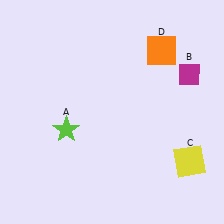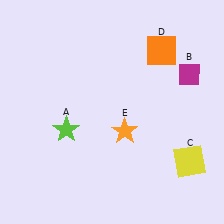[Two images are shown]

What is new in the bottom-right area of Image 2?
An orange star (E) was added in the bottom-right area of Image 2.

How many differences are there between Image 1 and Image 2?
There is 1 difference between the two images.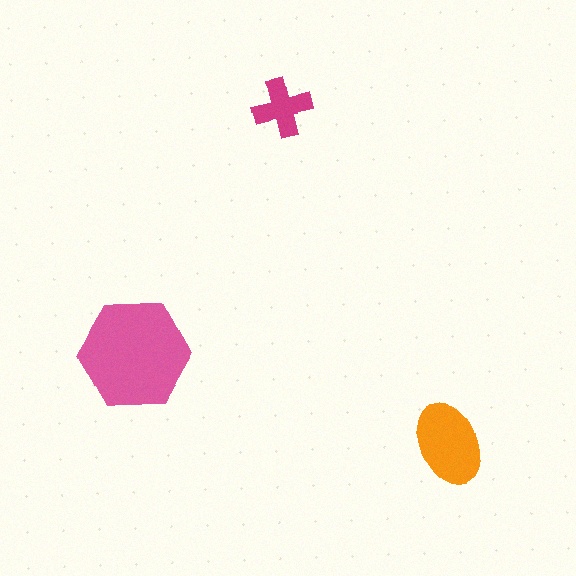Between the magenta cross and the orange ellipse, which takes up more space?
The orange ellipse.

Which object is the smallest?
The magenta cross.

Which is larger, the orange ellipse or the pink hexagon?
The pink hexagon.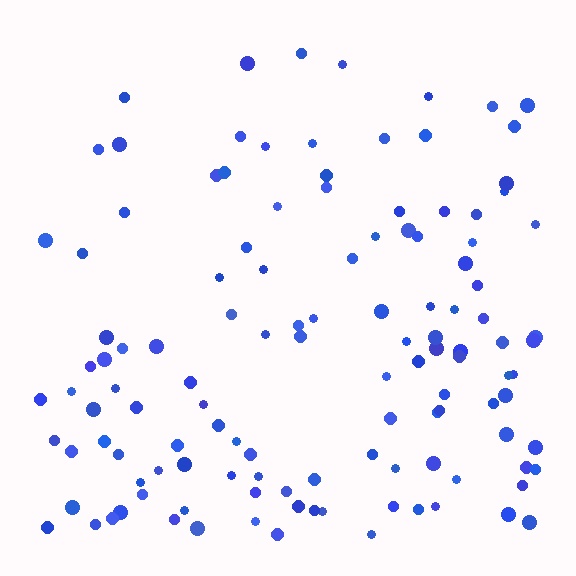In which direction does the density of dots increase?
From top to bottom, with the bottom side densest.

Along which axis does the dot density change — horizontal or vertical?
Vertical.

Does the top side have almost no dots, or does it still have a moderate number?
Still a moderate number, just noticeably fewer than the bottom.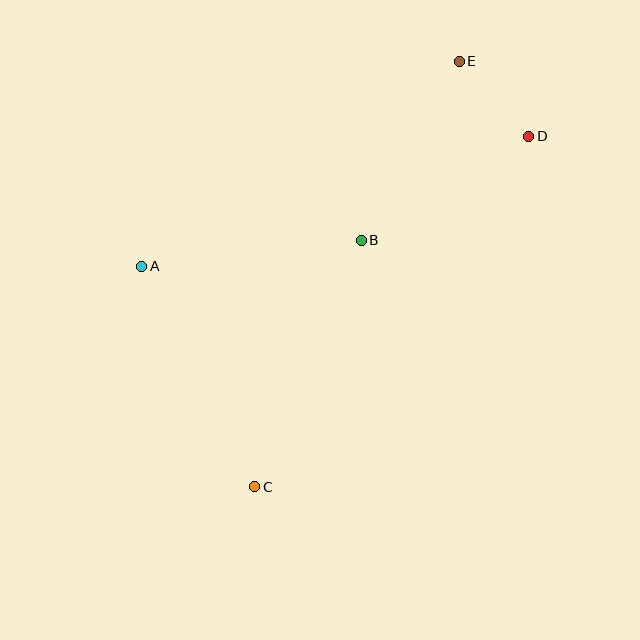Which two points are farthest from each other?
Points C and E are farthest from each other.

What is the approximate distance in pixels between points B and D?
The distance between B and D is approximately 197 pixels.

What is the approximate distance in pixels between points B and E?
The distance between B and E is approximately 204 pixels.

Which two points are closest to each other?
Points D and E are closest to each other.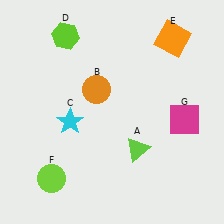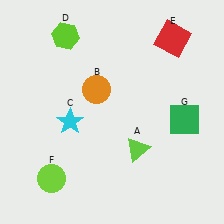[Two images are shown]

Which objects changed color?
E changed from orange to red. G changed from magenta to green.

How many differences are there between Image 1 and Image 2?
There are 2 differences between the two images.